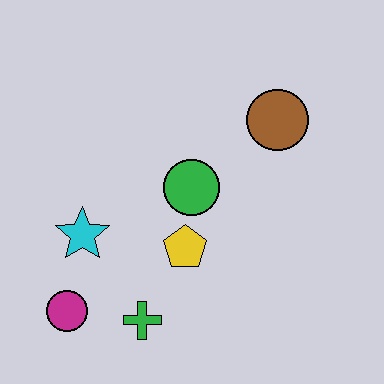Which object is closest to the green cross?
The magenta circle is closest to the green cross.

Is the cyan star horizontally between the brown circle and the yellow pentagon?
No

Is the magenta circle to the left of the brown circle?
Yes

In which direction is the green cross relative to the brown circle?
The green cross is below the brown circle.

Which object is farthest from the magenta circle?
The brown circle is farthest from the magenta circle.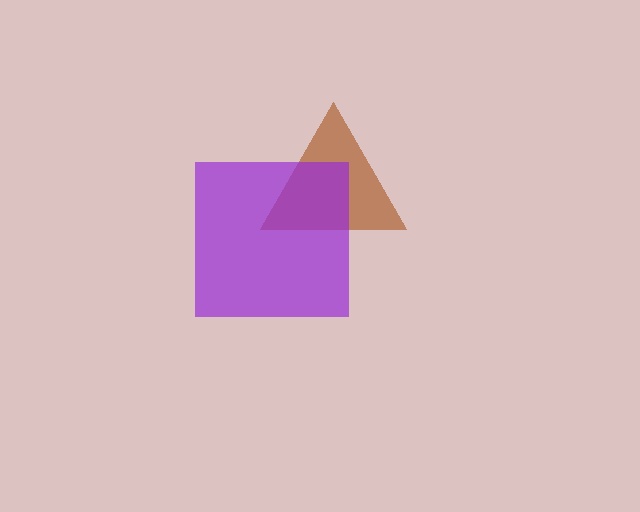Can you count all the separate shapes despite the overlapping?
Yes, there are 2 separate shapes.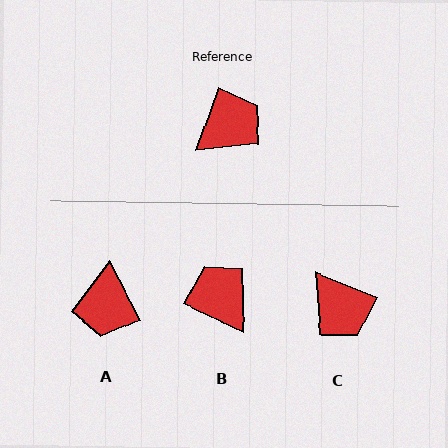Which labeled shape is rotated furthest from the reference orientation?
A, about 133 degrees away.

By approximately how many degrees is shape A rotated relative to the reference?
Approximately 133 degrees clockwise.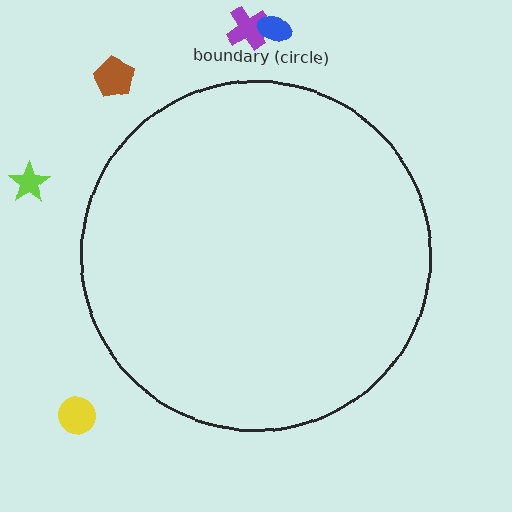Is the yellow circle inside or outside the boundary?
Outside.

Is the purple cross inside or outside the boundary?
Outside.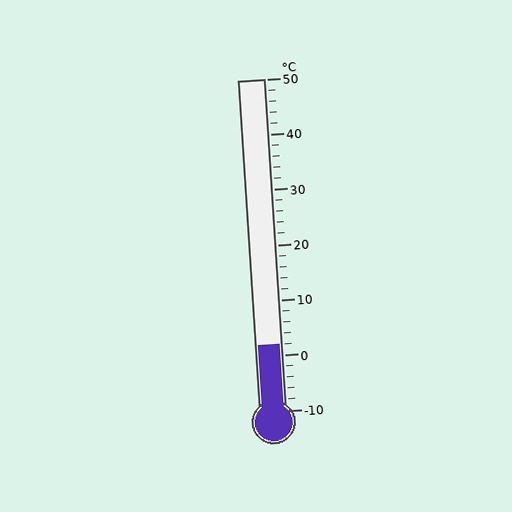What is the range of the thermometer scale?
The thermometer scale ranges from -10°C to 50°C.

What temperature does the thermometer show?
The thermometer shows approximately 2°C.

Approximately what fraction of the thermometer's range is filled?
The thermometer is filled to approximately 20% of its range.